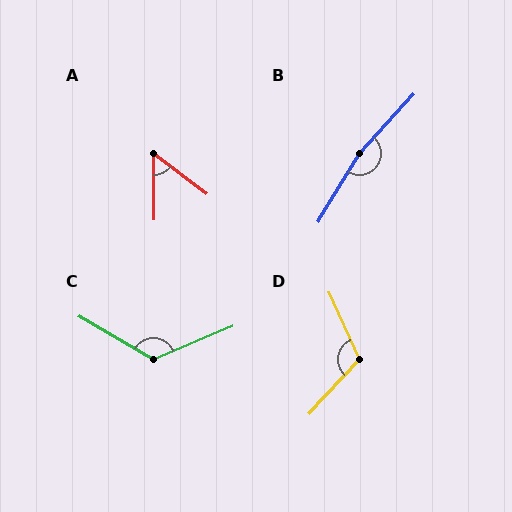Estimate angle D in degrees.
Approximately 113 degrees.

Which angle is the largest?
B, at approximately 169 degrees.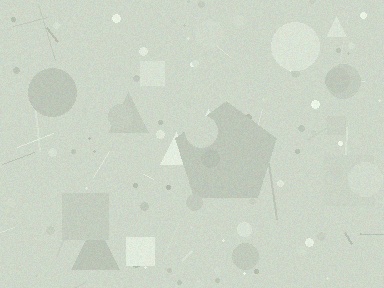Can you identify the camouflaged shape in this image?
The camouflaged shape is a pentagon.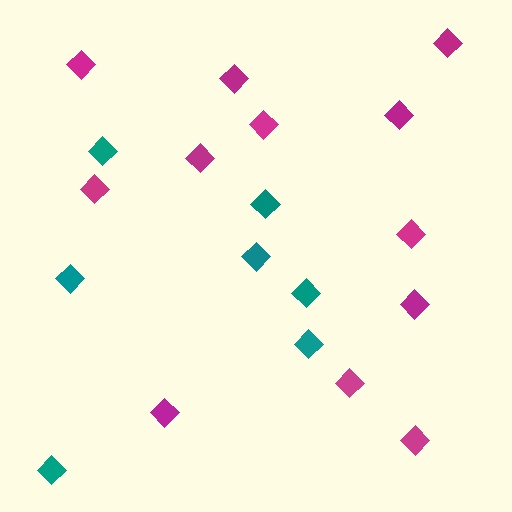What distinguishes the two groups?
There are 2 groups: one group of magenta diamonds (12) and one group of teal diamonds (7).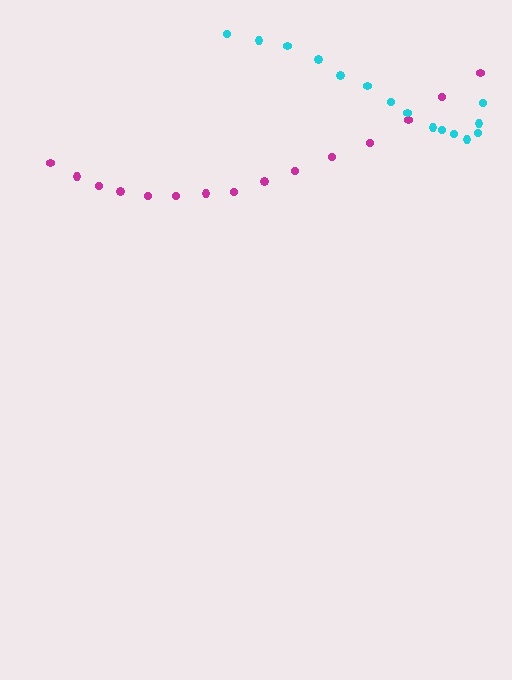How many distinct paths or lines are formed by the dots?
There are 2 distinct paths.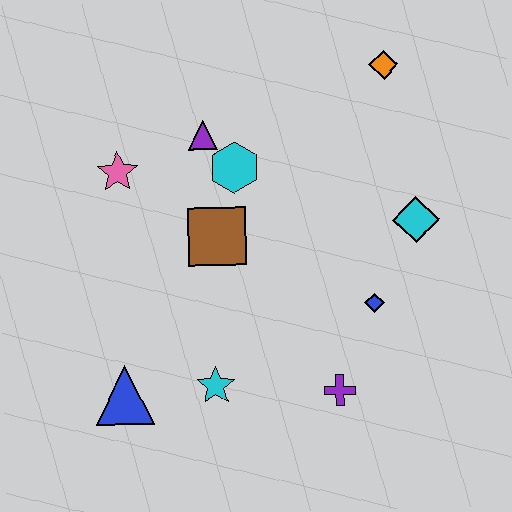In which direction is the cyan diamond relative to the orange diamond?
The cyan diamond is below the orange diamond.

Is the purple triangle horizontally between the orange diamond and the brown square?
No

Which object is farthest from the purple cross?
The orange diamond is farthest from the purple cross.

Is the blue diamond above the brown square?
No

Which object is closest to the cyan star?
The blue triangle is closest to the cyan star.